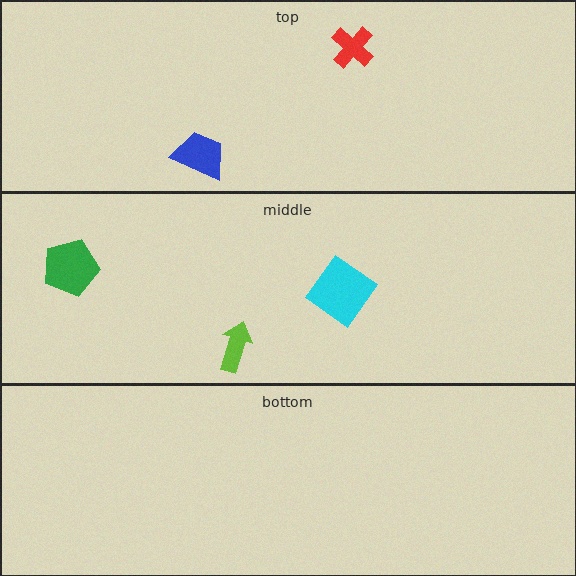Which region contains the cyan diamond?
The middle region.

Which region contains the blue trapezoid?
The top region.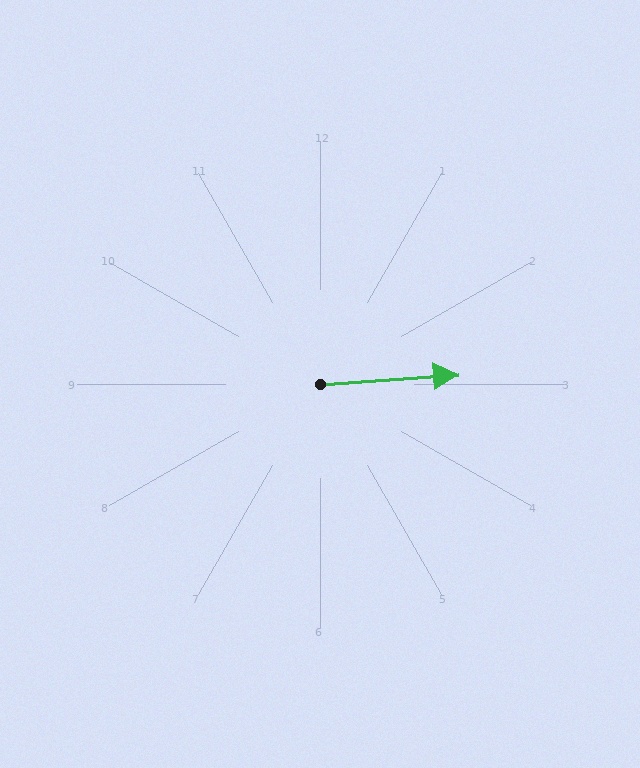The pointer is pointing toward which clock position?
Roughly 3 o'clock.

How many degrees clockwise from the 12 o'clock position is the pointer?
Approximately 86 degrees.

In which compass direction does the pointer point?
East.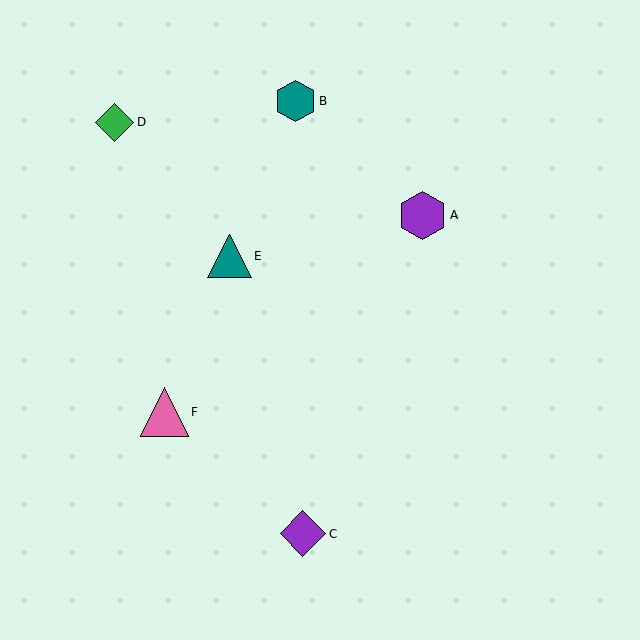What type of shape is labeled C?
Shape C is a purple diamond.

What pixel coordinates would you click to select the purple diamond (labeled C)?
Click at (303, 534) to select the purple diamond C.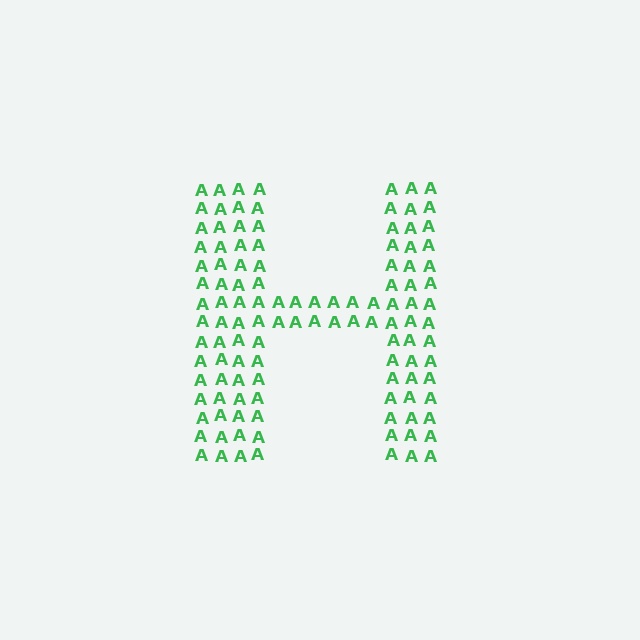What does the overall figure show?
The overall figure shows the letter H.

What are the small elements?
The small elements are letter A's.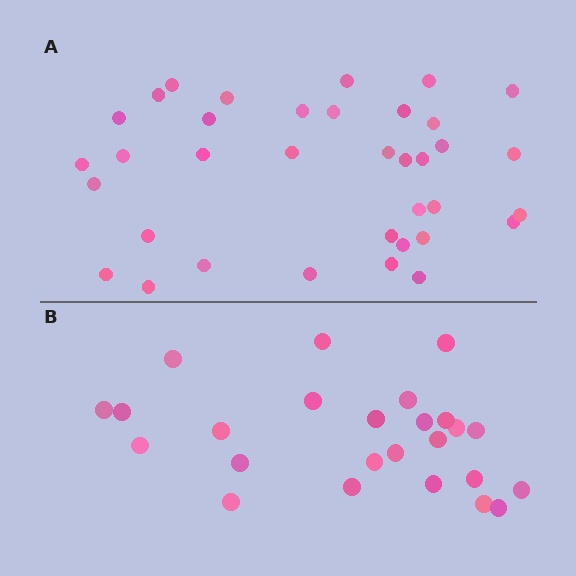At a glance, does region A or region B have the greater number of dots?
Region A (the top region) has more dots.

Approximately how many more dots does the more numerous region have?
Region A has roughly 12 or so more dots than region B.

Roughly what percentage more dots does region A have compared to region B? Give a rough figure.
About 45% more.